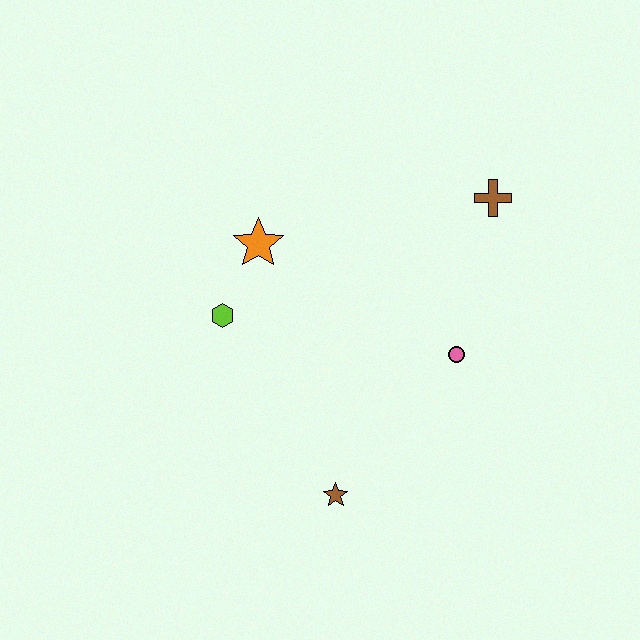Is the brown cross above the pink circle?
Yes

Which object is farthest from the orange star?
The brown star is farthest from the orange star.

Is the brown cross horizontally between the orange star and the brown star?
No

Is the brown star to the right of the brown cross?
No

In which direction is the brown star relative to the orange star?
The brown star is below the orange star.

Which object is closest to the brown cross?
The pink circle is closest to the brown cross.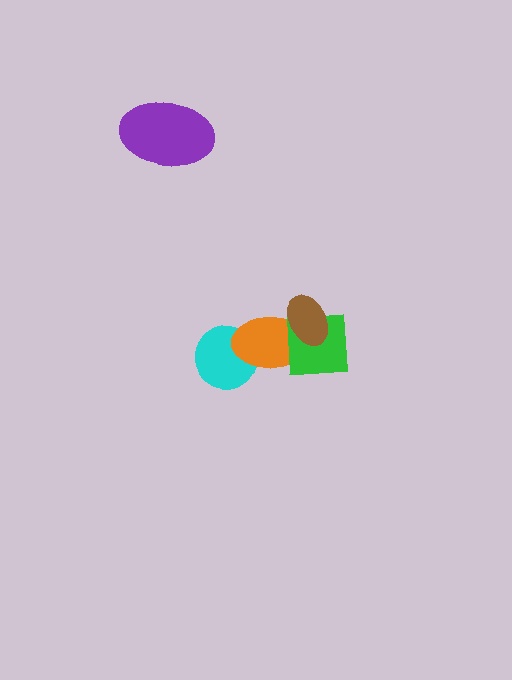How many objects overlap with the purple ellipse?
0 objects overlap with the purple ellipse.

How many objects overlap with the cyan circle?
1 object overlaps with the cyan circle.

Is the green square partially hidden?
Yes, it is partially covered by another shape.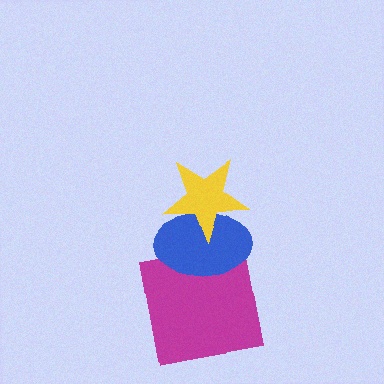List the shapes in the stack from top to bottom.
From top to bottom: the yellow star, the blue ellipse, the magenta square.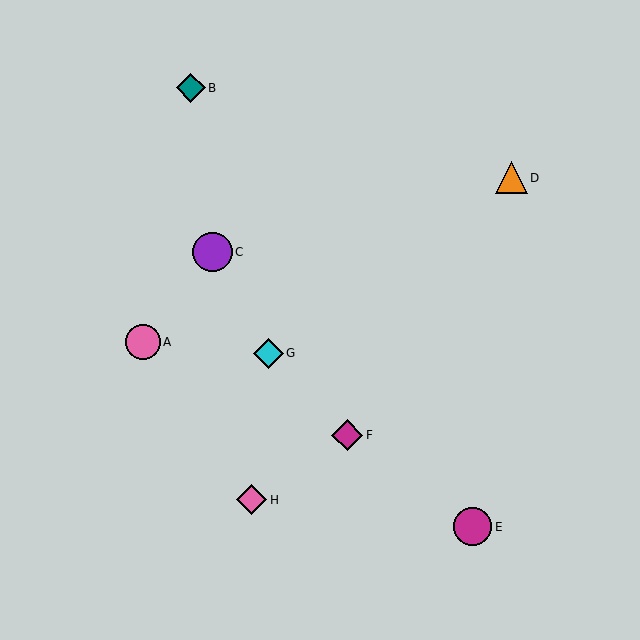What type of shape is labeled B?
Shape B is a teal diamond.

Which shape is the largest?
The purple circle (labeled C) is the largest.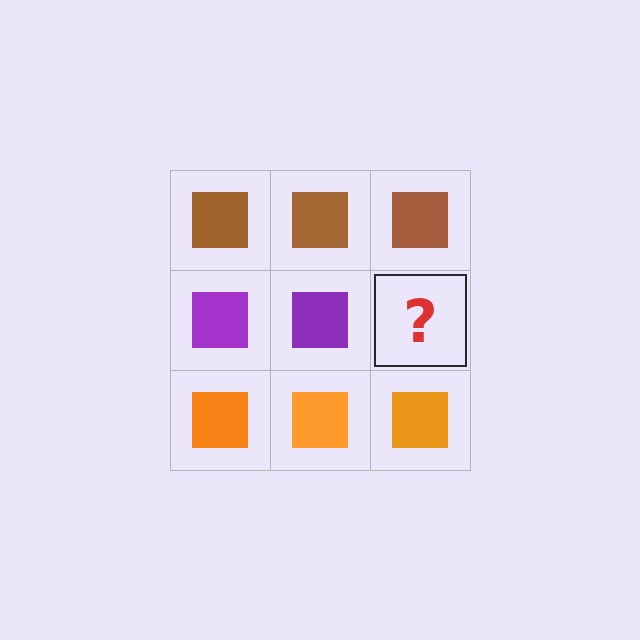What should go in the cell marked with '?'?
The missing cell should contain a purple square.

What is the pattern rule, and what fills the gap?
The rule is that each row has a consistent color. The gap should be filled with a purple square.